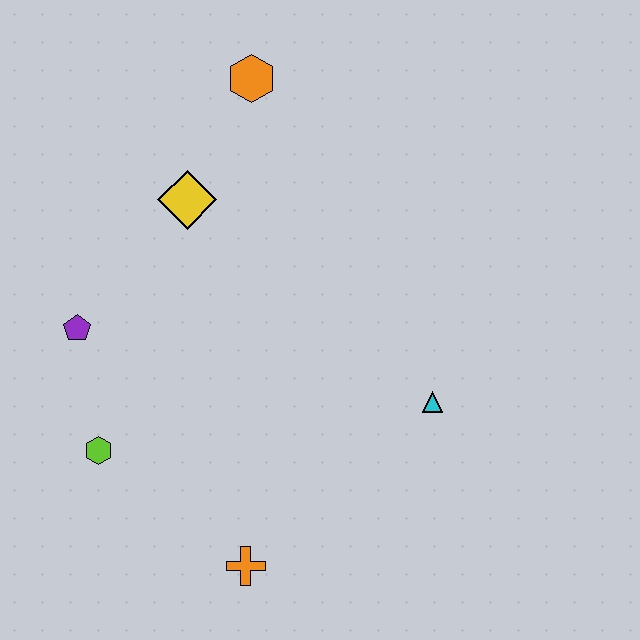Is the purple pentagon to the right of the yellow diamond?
No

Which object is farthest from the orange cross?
The orange hexagon is farthest from the orange cross.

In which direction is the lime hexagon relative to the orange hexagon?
The lime hexagon is below the orange hexagon.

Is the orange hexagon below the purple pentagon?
No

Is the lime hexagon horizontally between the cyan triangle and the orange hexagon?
No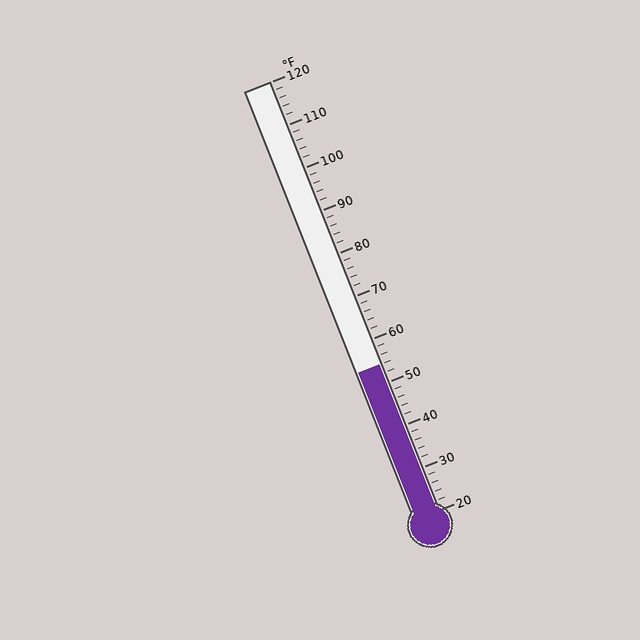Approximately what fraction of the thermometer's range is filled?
The thermometer is filled to approximately 35% of its range.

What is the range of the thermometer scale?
The thermometer scale ranges from 20°F to 120°F.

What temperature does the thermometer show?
The thermometer shows approximately 54°F.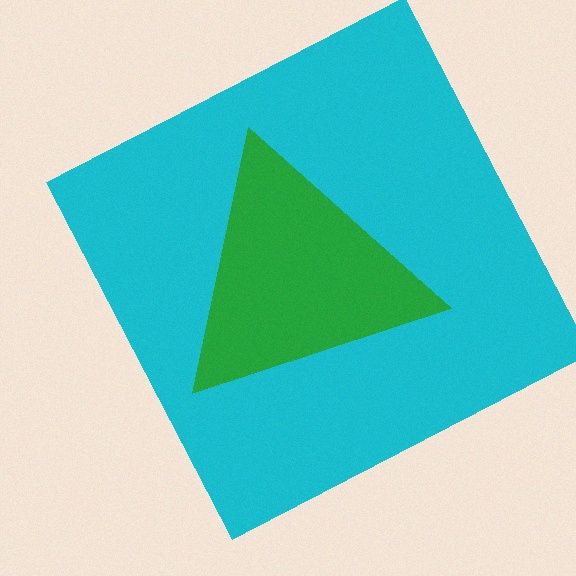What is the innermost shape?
The green triangle.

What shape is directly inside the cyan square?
The green triangle.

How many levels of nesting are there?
2.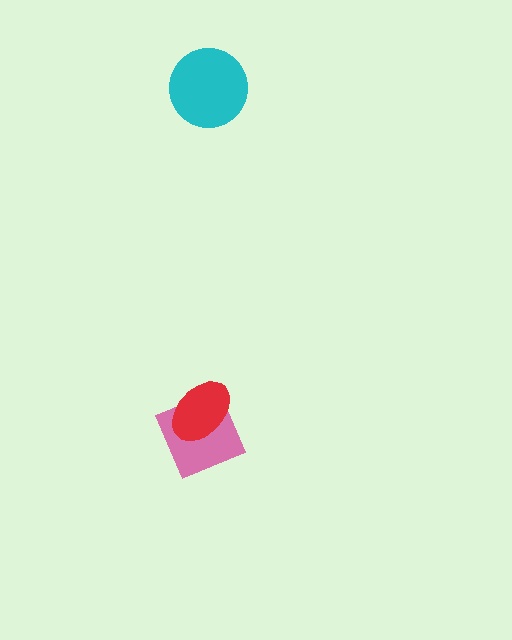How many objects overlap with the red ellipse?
1 object overlaps with the red ellipse.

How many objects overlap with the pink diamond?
1 object overlaps with the pink diamond.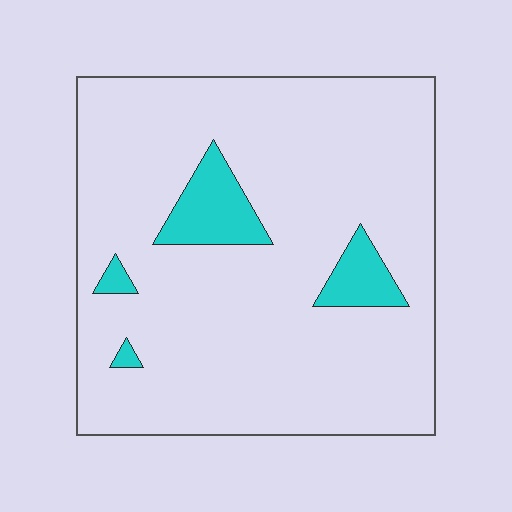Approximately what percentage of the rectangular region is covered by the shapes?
Approximately 10%.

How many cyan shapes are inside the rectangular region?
4.